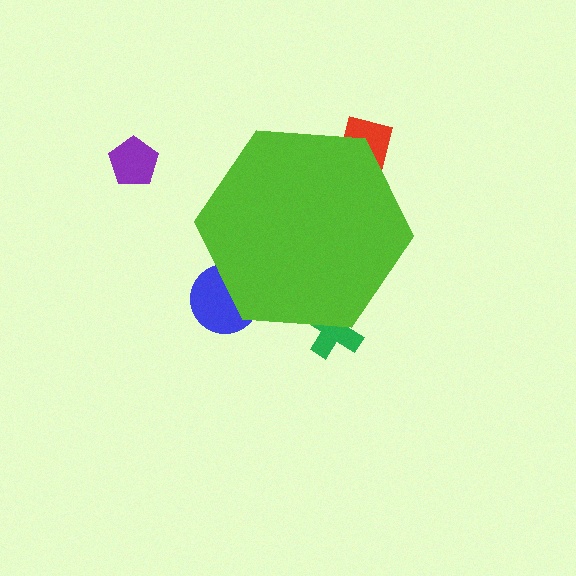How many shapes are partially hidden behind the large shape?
3 shapes are partially hidden.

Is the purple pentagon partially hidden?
No, the purple pentagon is fully visible.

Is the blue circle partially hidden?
Yes, the blue circle is partially hidden behind the lime hexagon.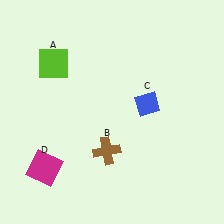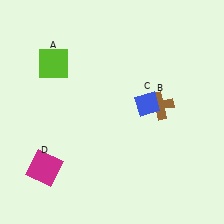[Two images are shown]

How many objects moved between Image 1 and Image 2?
1 object moved between the two images.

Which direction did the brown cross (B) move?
The brown cross (B) moved right.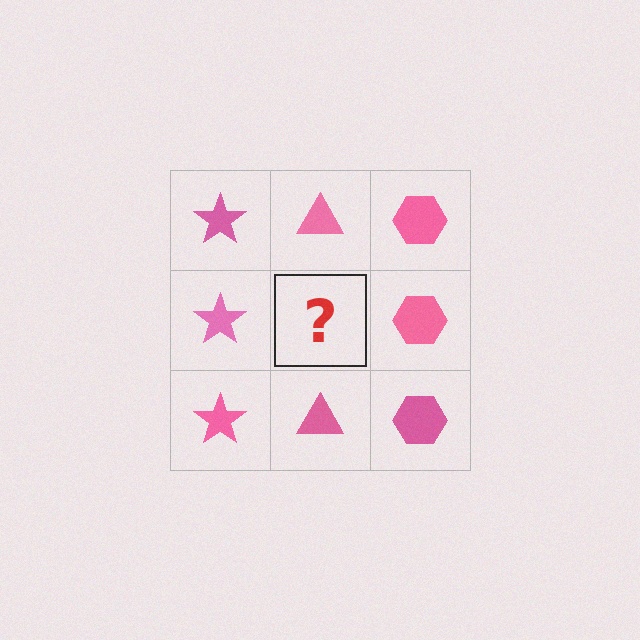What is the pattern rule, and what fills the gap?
The rule is that each column has a consistent shape. The gap should be filled with a pink triangle.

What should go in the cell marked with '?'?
The missing cell should contain a pink triangle.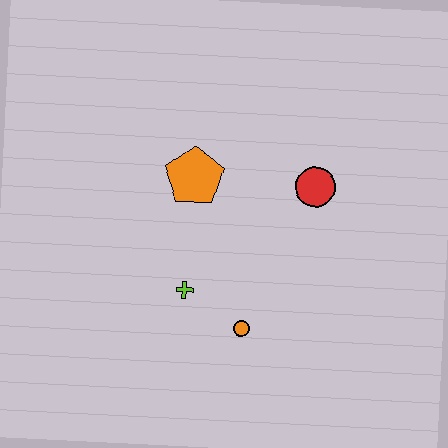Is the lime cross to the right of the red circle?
No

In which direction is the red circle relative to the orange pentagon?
The red circle is to the right of the orange pentagon.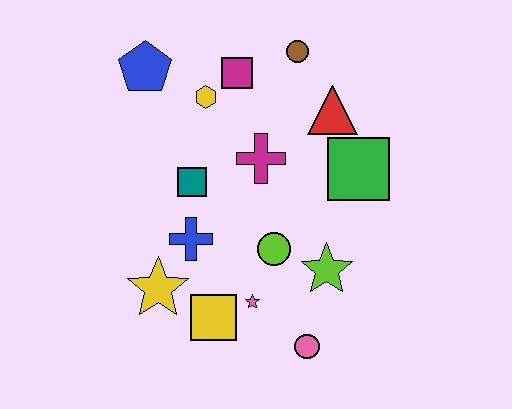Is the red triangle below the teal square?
No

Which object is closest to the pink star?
The yellow square is closest to the pink star.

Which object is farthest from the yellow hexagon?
The pink circle is farthest from the yellow hexagon.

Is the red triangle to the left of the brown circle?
No